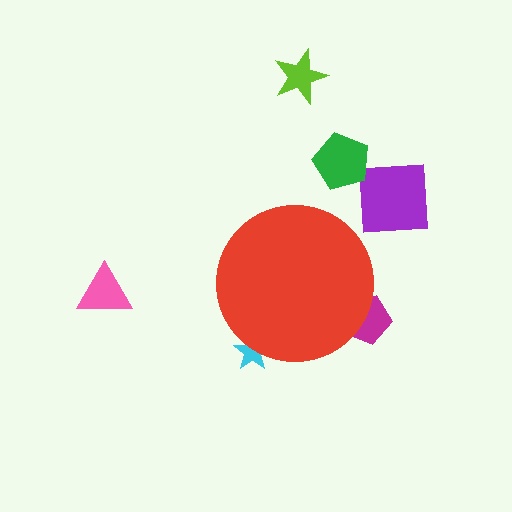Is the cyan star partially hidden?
Yes, the cyan star is partially hidden behind the red circle.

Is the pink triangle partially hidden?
No, the pink triangle is fully visible.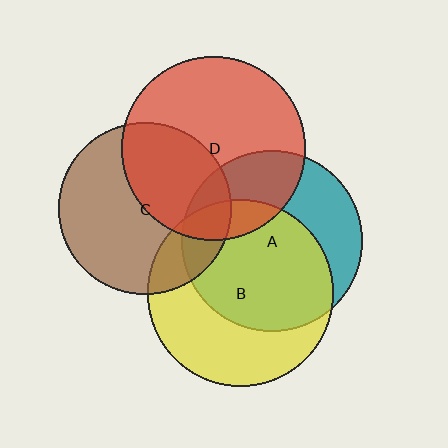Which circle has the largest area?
Circle B (yellow).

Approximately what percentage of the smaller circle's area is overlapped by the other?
Approximately 15%.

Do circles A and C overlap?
Yes.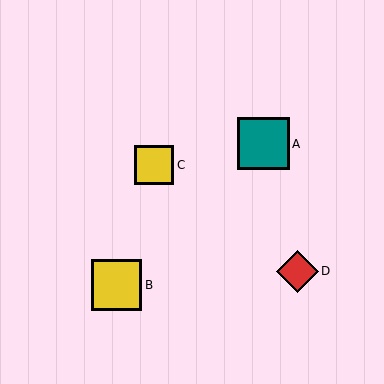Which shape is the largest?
The teal square (labeled A) is the largest.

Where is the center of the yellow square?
The center of the yellow square is at (116, 285).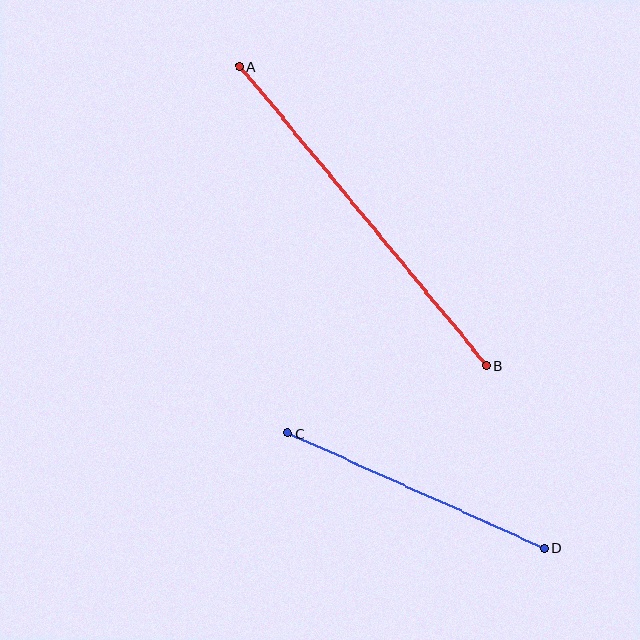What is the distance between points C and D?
The distance is approximately 281 pixels.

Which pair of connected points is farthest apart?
Points A and B are farthest apart.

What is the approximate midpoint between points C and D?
The midpoint is at approximately (416, 491) pixels.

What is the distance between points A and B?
The distance is approximately 388 pixels.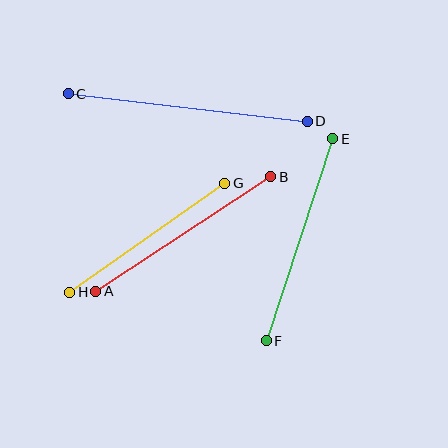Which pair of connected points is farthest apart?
Points C and D are farthest apart.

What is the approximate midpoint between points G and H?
The midpoint is at approximately (147, 238) pixels.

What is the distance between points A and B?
The distance is approximately 209 pixels.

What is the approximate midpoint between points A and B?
The midpoint is at approximately (183, 234) pixels.